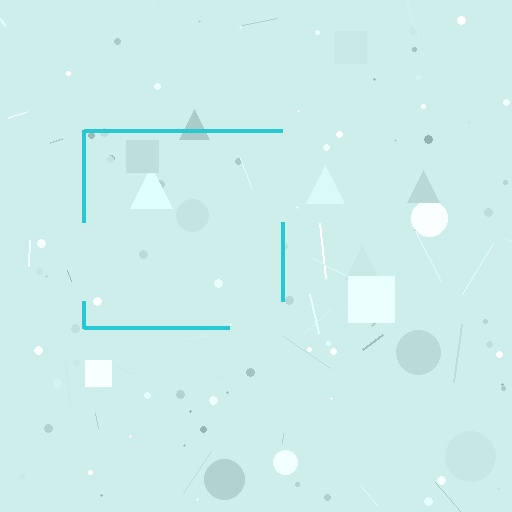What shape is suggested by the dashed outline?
The dashed outline suggests a square.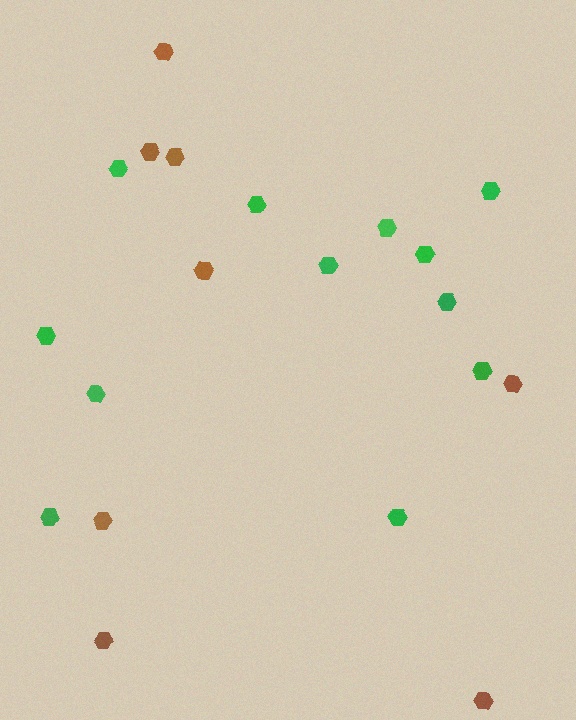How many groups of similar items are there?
There are 2 groups: one group of brown hexagons (8) and one group of green hexagons (12).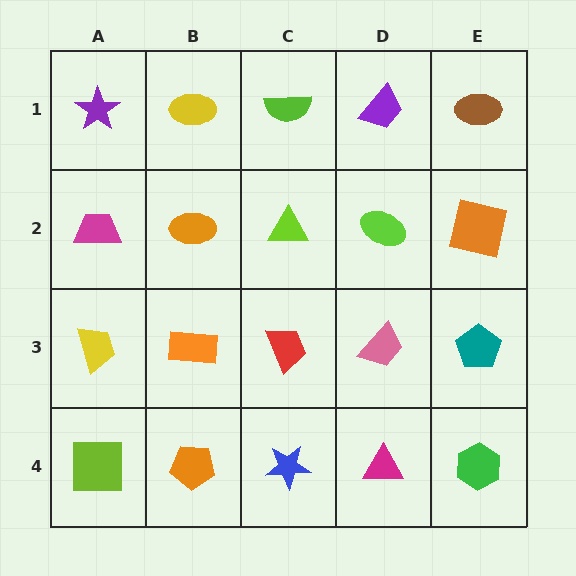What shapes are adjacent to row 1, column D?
A lime ellipse (row 2, column D), a lime semicircle (row 1, column C), a brown ellipse (row 1, column E).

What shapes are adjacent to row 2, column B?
A yellow ellipse (row 1, column B), an orange rectangle (row 3, column B), a magenta trapezoid (row 2, column A), a lime triangle (row 2, column C).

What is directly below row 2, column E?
A teal pentagon.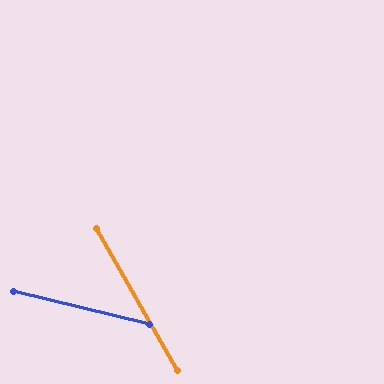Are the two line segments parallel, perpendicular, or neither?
Neither parallel nor perpendicular — they differ by about 46°.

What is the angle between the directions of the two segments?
Approximately 46 degrees.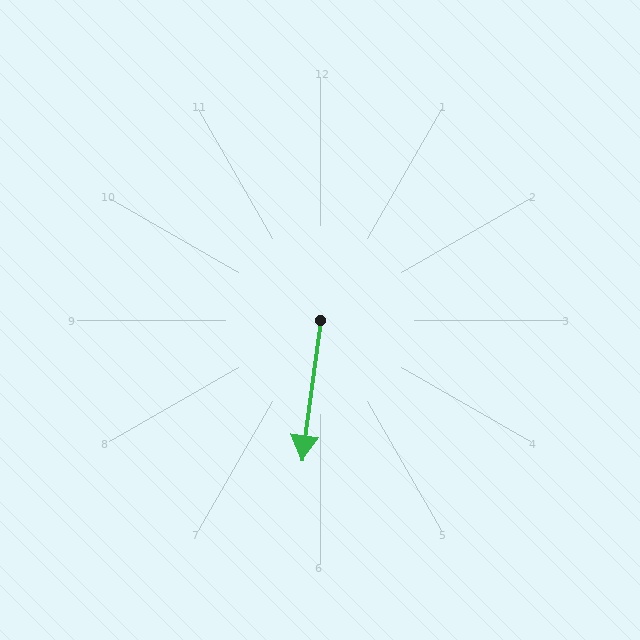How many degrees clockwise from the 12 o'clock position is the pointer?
Approximately 188 degrees.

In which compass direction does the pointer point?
South.